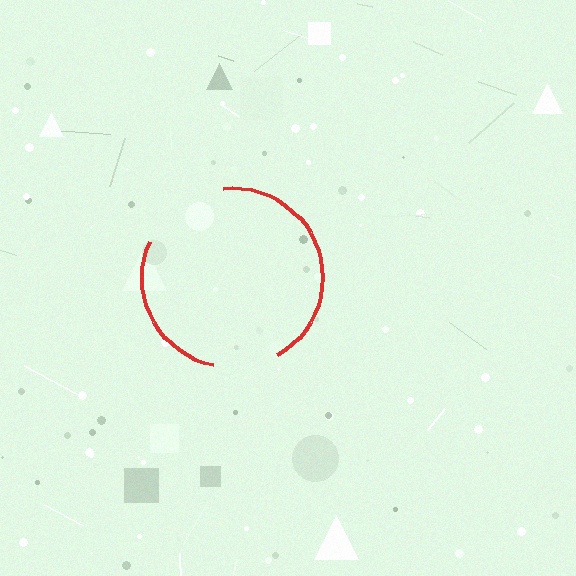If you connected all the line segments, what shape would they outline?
They would outline a circle.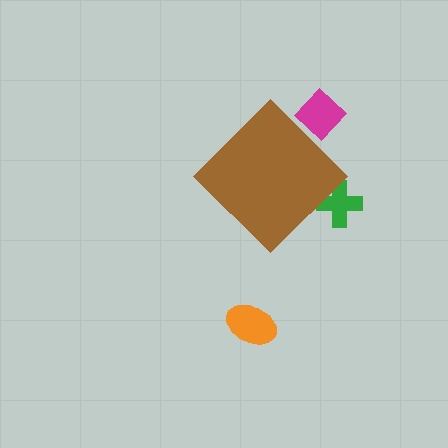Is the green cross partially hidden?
Yes, the green cross is partially hidden behind the brown diamond.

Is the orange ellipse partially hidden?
No, the orange ellipse is fully visible.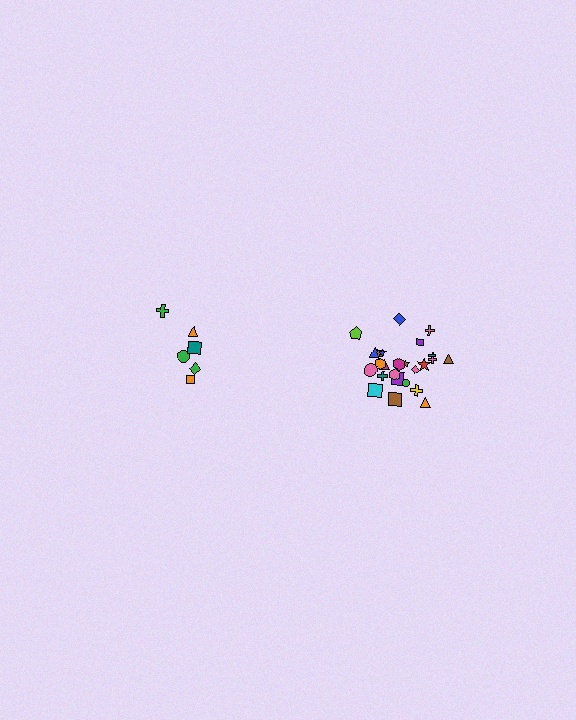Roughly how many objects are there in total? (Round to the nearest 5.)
Roughly 30 objects in total.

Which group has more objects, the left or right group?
The right group.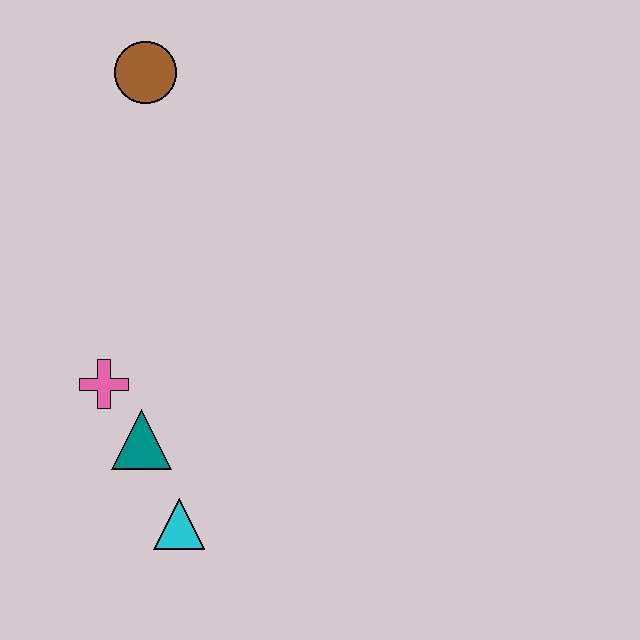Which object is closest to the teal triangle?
The pink cross is closest to the teal triangle.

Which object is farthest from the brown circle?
The cyan triangle is farthest from the brown circle.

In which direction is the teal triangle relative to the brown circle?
The teal triangle is below the brown circle.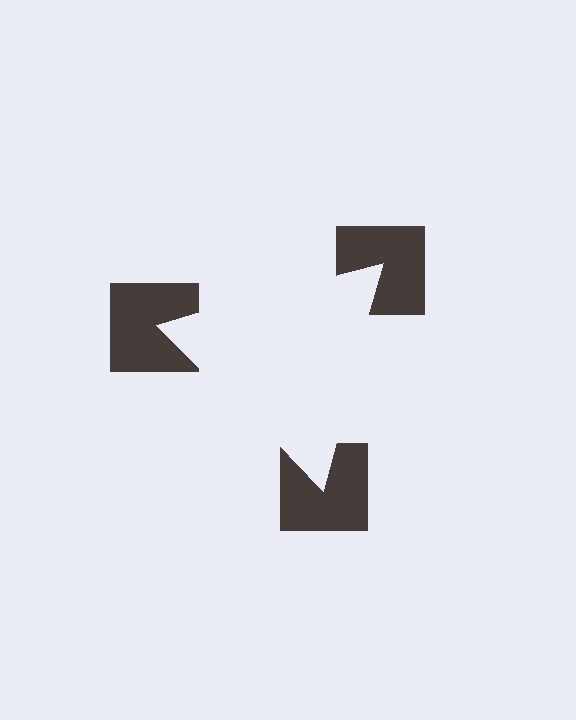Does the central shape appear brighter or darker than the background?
It typically appears slightly brighter than the background, even though no actual brightness change is drawn.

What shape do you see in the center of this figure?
An illusory triangle — its edges are inferred from the aligned wedge cuts in the notched squares, not physically drawn.